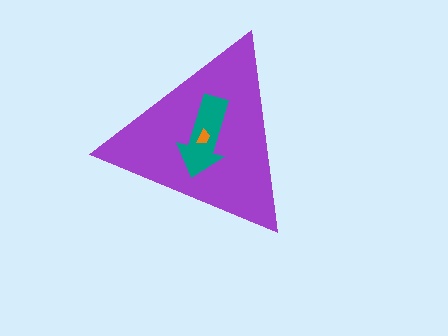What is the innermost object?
The orange trapezoid.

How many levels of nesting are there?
3.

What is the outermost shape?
The purple triangle.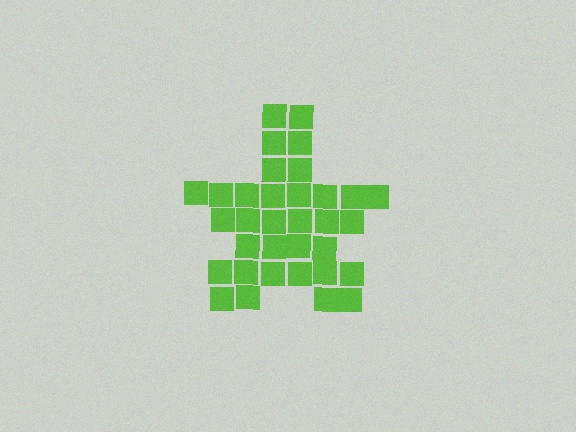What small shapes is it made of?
It is made of small squares.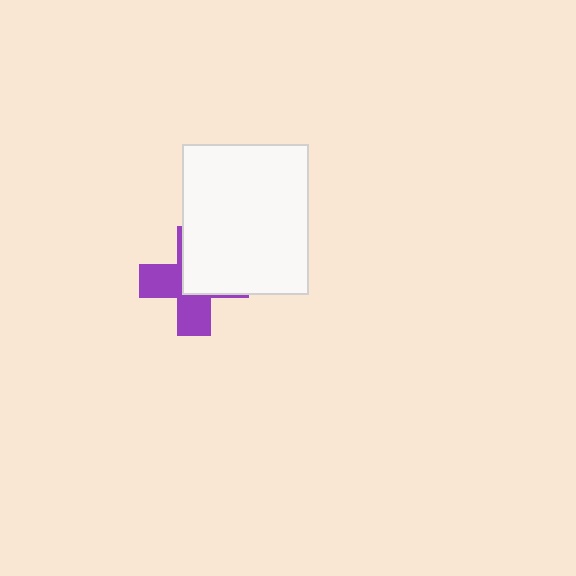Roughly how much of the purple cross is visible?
About half of it is visible (roughly 48%).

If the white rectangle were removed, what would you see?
You would see the complete purple cross.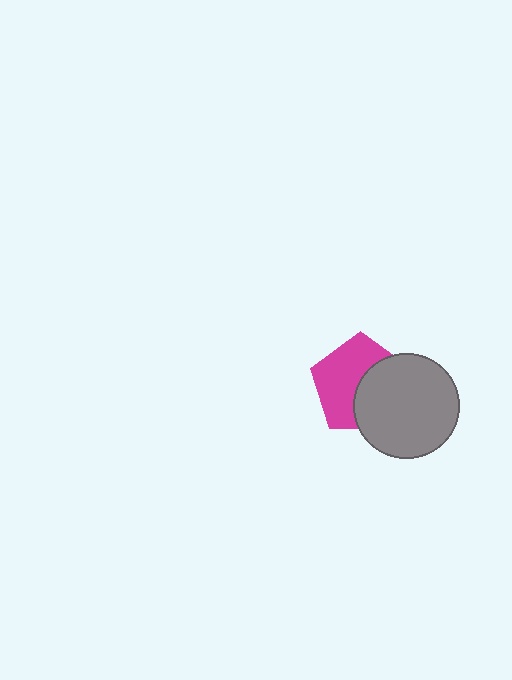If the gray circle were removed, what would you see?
You would see the complete magenta pentagon.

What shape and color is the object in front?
The object in front is a gray circle.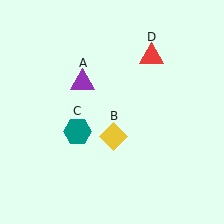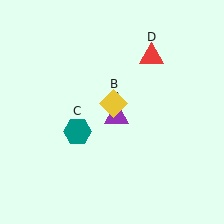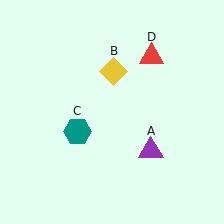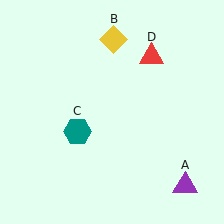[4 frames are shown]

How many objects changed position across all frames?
2 objects changed position: purple triangle (object A), yellow diamond (object B).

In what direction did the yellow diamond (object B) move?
The yellow diamond (object B) moved up.